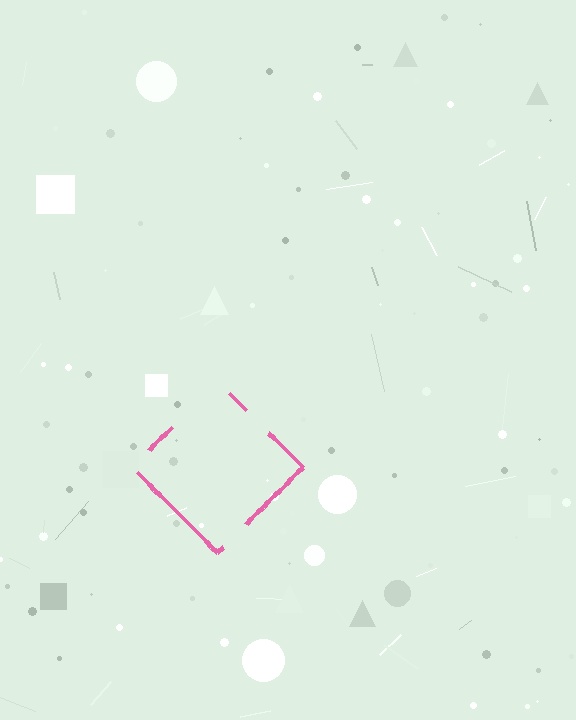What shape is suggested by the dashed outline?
The dashed outline suggests a diamond.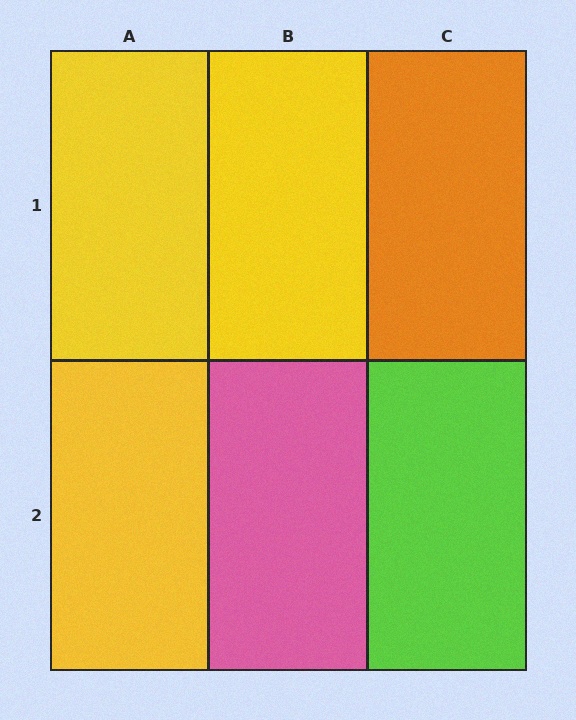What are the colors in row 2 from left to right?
Yellow, pink, lime.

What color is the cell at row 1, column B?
Yellow.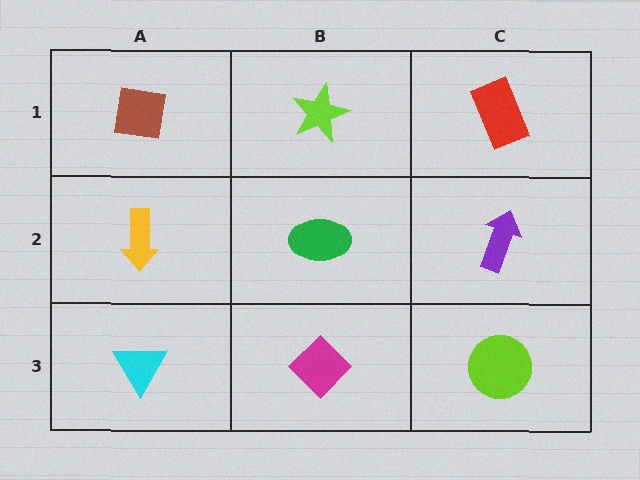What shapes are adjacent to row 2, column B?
A lime star (row 1, column B), a magenta diamond (row 3, column B), a yellow arrow (row 2, column A), a purple arrow (row 2, column C).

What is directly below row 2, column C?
A lime circle.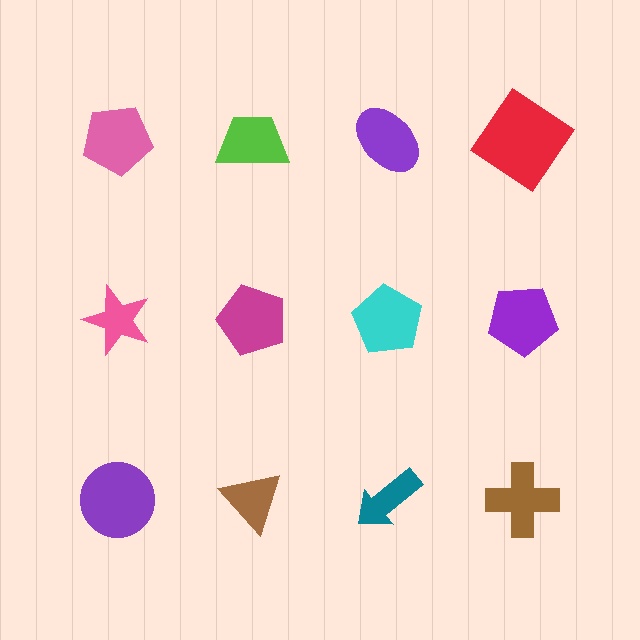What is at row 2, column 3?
A cyan pentagon.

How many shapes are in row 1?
4 shapes.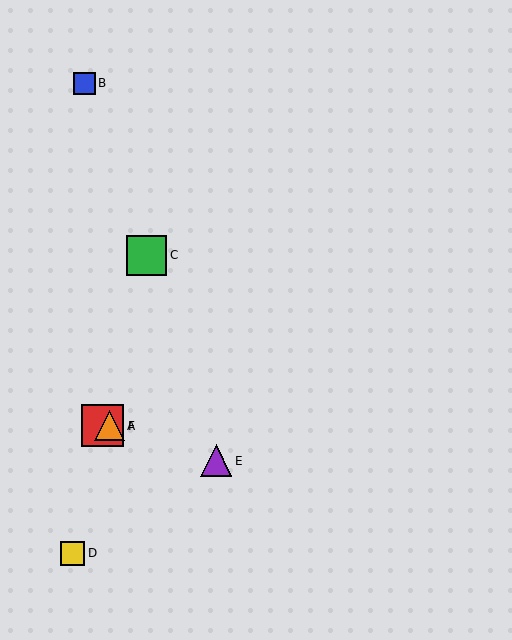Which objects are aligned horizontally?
Objects A, F are aligned horizontally.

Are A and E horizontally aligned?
No, A is at y≈426 and E is at y≈461.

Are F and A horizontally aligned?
Yes, both are at y≈426.